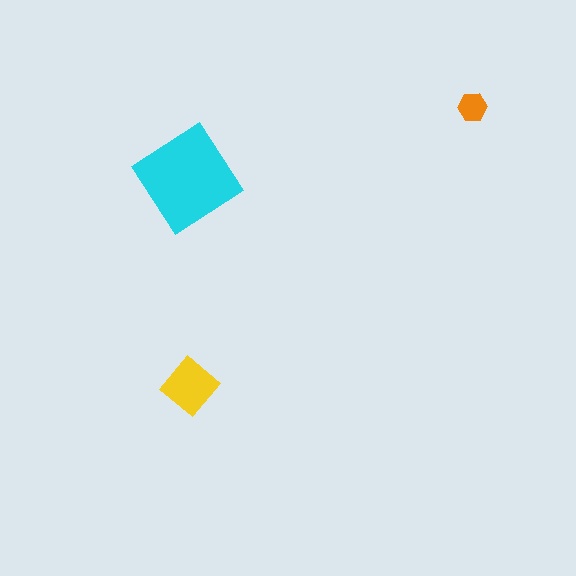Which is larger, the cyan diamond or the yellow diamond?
The cyan diamond.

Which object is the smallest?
The orange hexagon.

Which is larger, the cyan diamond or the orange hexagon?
The cyan diamond.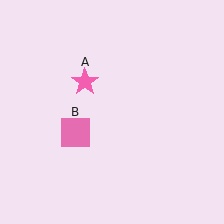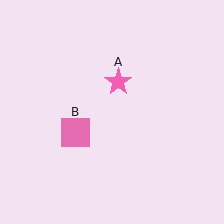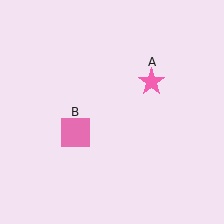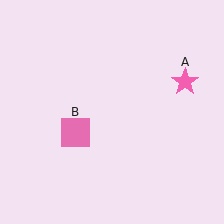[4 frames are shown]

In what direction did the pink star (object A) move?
The pink star (object A) moved right.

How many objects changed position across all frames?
1 object changed position: pink star (object A).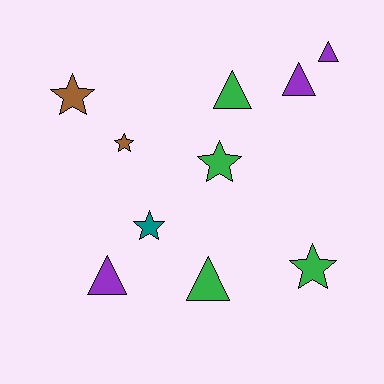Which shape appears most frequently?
Star, with 5 objects.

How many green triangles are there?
There are 2 green triangles.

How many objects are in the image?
There are 10 objects.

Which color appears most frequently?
Green, with 4 objects.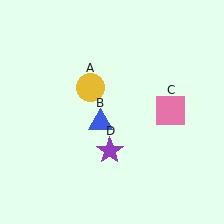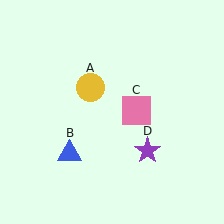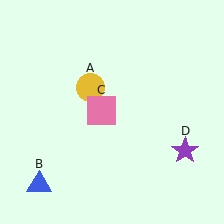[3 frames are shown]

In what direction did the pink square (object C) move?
The pink square (object C) moved left.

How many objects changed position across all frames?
3 objects changed position: blue triangle (object B), pink square (object C), purple star (object D).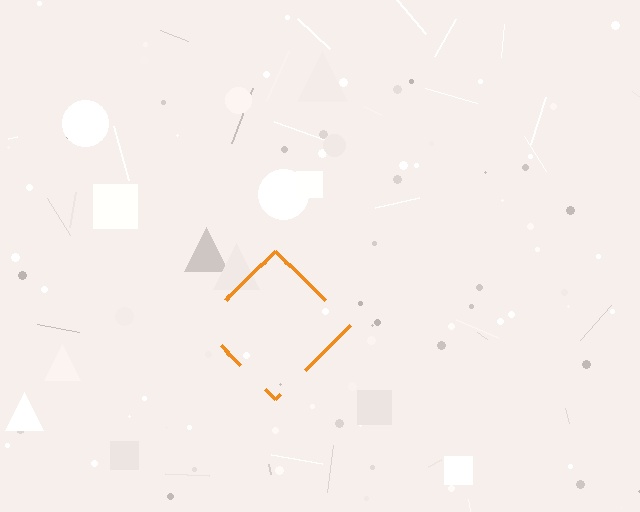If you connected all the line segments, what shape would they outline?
They would outline a diamond.